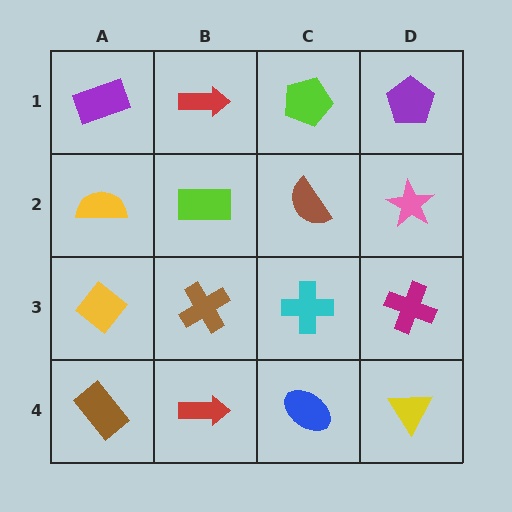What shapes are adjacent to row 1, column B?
A lime rectangle (row 2, column B), a purple rectangle (row 1, column A), a lime pentagon (row 1, column C).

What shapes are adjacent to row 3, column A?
A yellow semicircle (row 2, column A), a brown rectangle (row 4, column A), a brown cross (row 3, column B).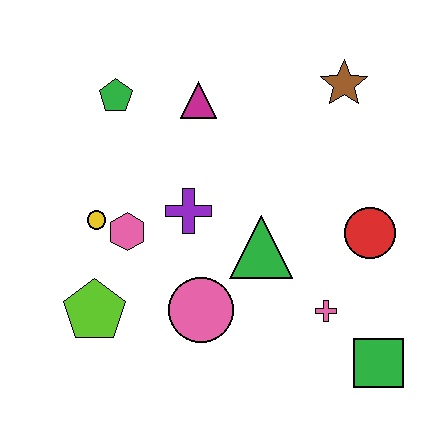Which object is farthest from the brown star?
The lime pentagon is farthest from the brown star.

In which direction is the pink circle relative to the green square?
The pink circle is to the left of the green square.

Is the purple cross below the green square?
No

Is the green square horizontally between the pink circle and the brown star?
No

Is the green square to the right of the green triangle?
Yes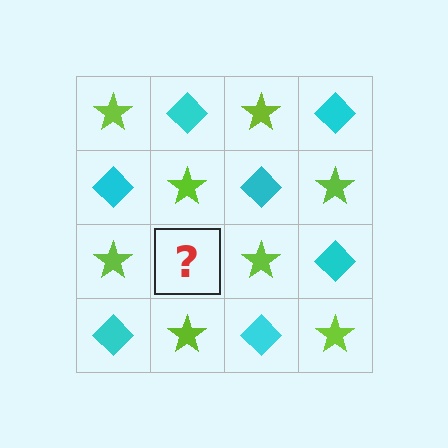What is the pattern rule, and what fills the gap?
The rule is that it alternates lime star and cyan diamond in a checkerboard pattern. The gap should be filled with a cyan diamond.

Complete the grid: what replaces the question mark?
The question mark should be replaced with a cyan diamond.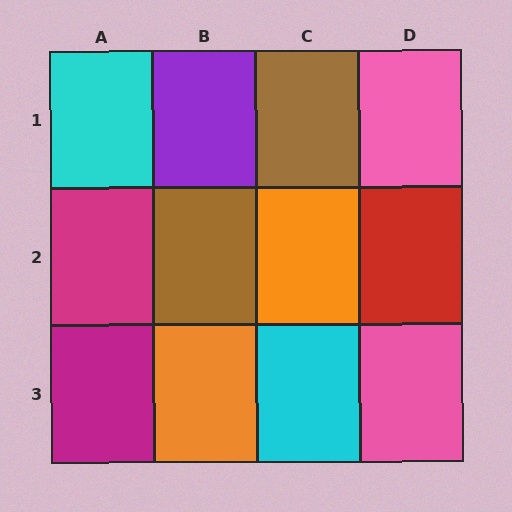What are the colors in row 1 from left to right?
Cyan, purple, brown, pink.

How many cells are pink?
2 cells are pink.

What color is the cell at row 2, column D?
Red.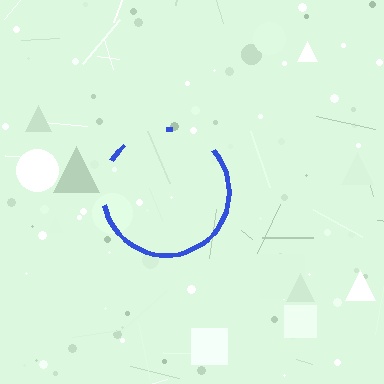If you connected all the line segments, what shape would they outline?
They would outline a circle.